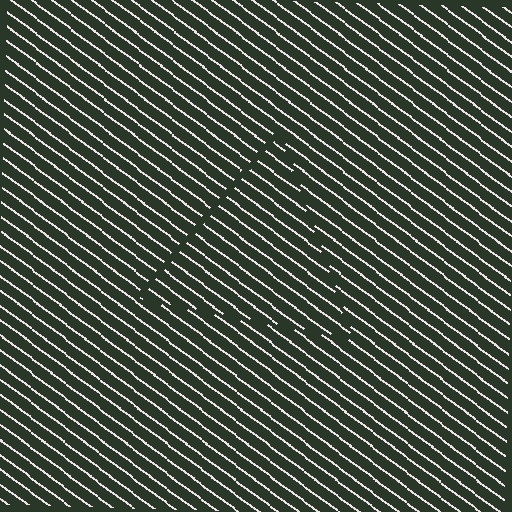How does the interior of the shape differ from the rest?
The interior of the shape contains the same grating, shifted by half a period — the contour is defined by the phase discontinuity where line-ends from the inner and outer gratings abut.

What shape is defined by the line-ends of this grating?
An illusory triangle. The interior of the shape contains the same grating, shifted by half a period — the contour is defined by the phase discontinuity where line-ends from the inner and outer gratings abut.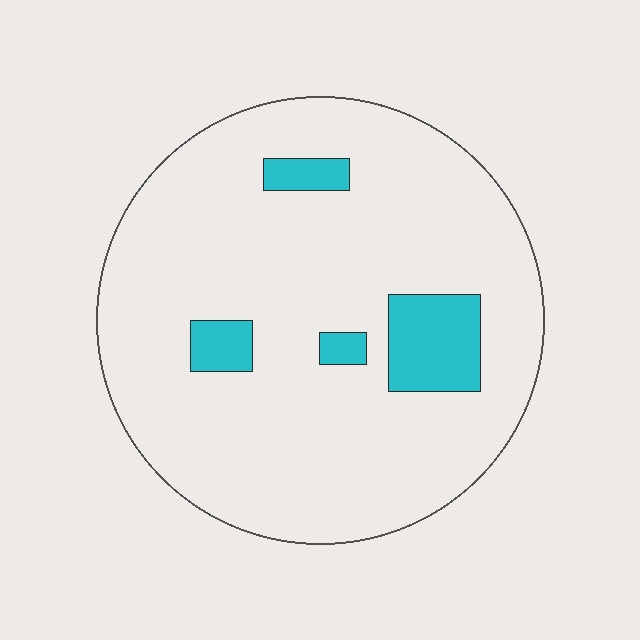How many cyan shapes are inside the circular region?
4.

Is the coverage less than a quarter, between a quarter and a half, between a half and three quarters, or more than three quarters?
Less than a quarter.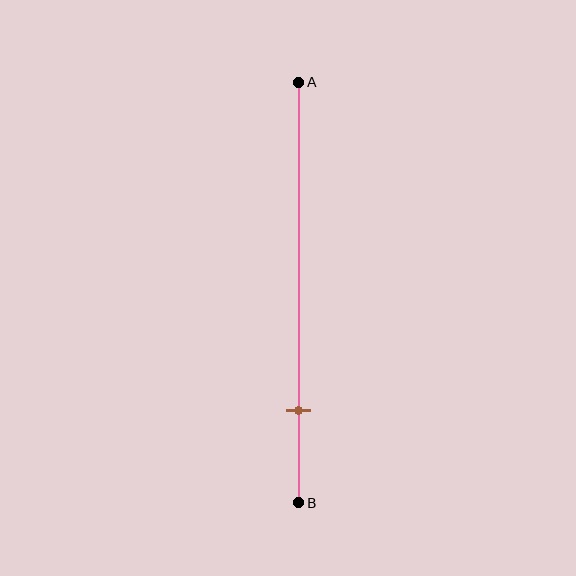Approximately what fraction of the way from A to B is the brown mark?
The brown mark is approximately 80% of the way from A to B.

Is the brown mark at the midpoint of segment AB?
No, the mark is at about 80% from A, not at the 50% midpoint.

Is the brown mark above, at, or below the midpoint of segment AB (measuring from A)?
The brown mark is below the midpoint of segment AB.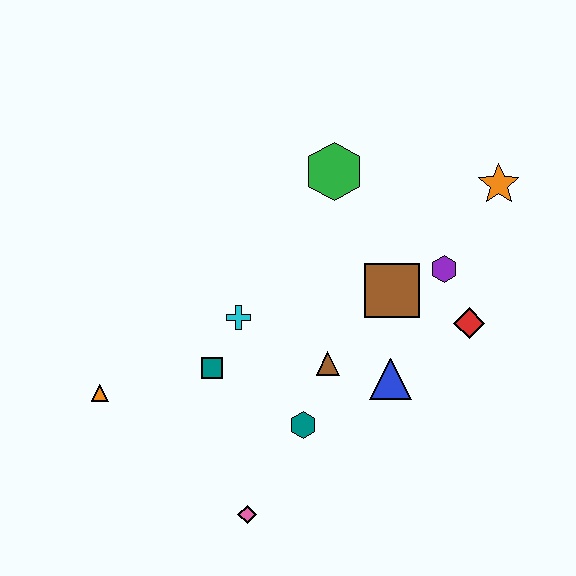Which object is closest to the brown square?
The purple hexagon is closest to the brown square.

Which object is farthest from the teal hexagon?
The orange star is farthest from the teal hexagon.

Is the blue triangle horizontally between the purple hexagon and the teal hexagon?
Yes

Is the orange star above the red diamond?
Yes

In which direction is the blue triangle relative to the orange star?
The blue triangle is below the orange star.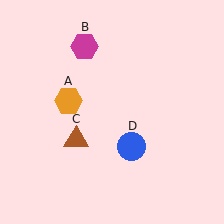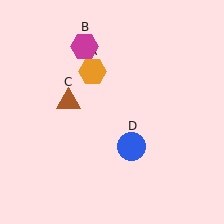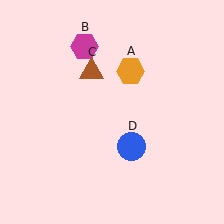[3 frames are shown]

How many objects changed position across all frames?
2 objects changed position: orange hexagon (object A), brown triangle (object C).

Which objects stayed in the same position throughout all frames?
Magenta hexagon (object B) and blue circle (object D) remained stationary.